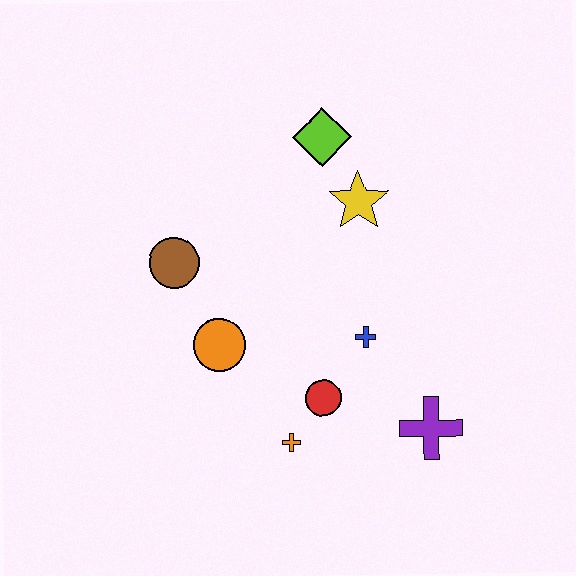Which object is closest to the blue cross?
The red circle is closest to the blue cross.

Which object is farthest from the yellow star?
The orange cross is farthest from the yellow star.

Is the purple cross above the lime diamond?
No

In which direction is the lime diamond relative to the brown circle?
The lime diamond is to the right of the brown circle.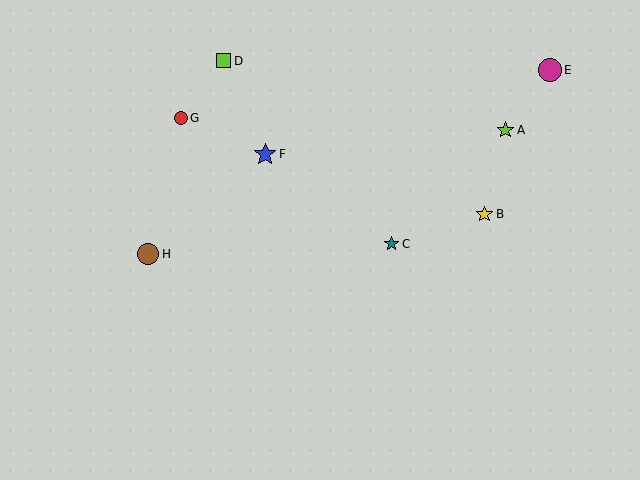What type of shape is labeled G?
Shape G is a red circle.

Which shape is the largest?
The magenta circle (labeled E) is the largest.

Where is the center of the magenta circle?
The center of the magenta circle is at (550, 70).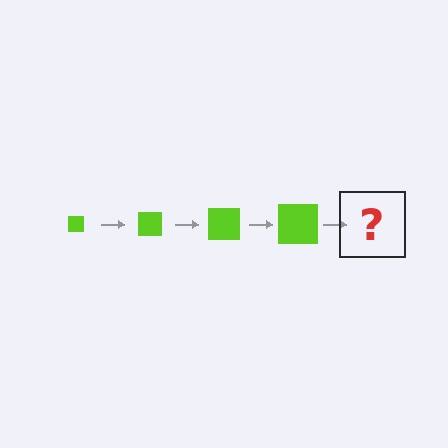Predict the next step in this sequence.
The next step is a lime square, larger than the previous one.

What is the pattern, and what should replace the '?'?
The pattern is that the square gets progressively larger each step. The '?' should be a lime square, larger than the previous one.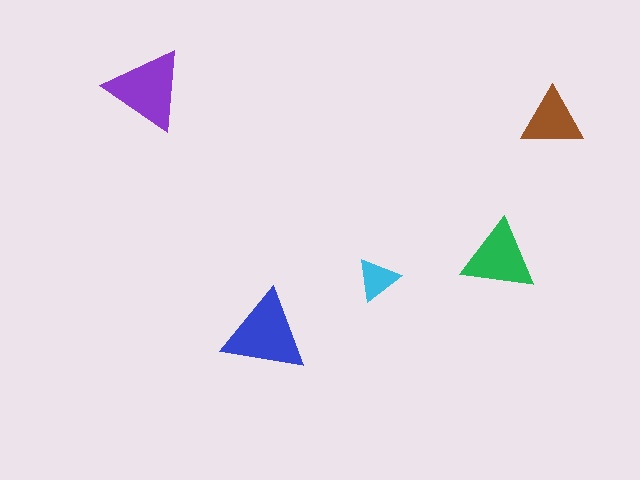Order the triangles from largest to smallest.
the blue one, the purple one, the green one, the brown one, the cyan one.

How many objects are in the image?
There are 5 objects in the image.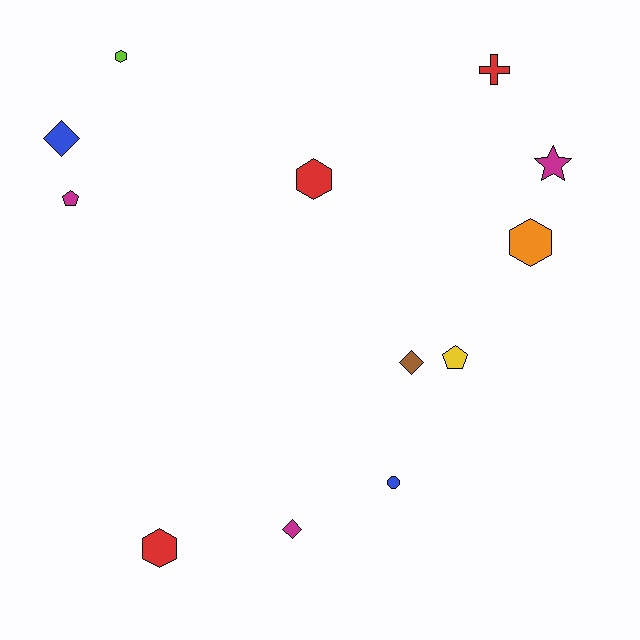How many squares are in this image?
There are no squares.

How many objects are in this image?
There are 12 objects.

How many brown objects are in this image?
There is 1 brown object.